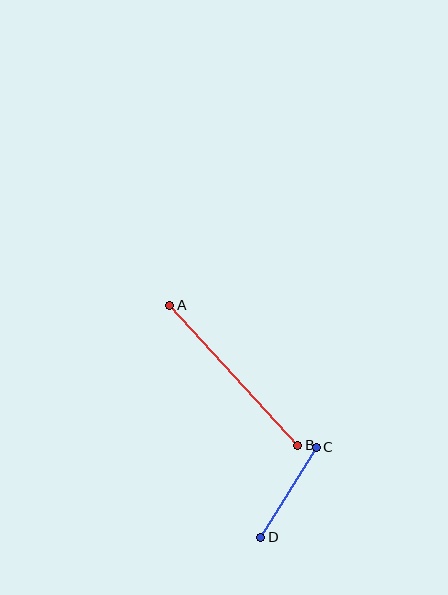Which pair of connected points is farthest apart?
Points A and B are farthest apart.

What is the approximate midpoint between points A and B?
The midpoint is at approximately (234, 375) pixels.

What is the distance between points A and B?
The distance is approximately 190 pixels.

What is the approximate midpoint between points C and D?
The midpoint is at approximately (289, 492) pixels.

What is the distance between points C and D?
The distance is approximately 106 pixels.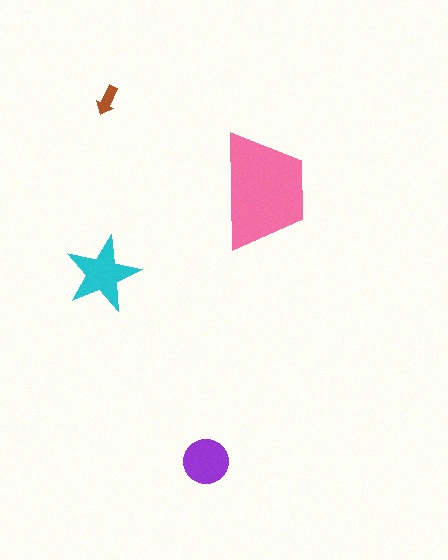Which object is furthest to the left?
The cyan star is leftmost.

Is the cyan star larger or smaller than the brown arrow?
Larger.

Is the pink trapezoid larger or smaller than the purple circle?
Larger.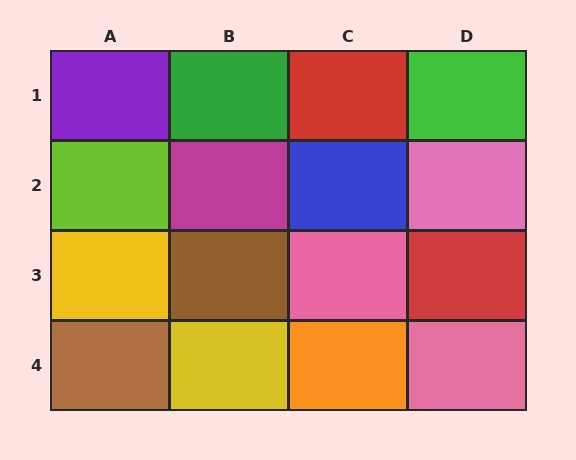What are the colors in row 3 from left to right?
Yellow, brown, pink, red.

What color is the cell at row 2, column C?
Blue.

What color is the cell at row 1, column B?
Green.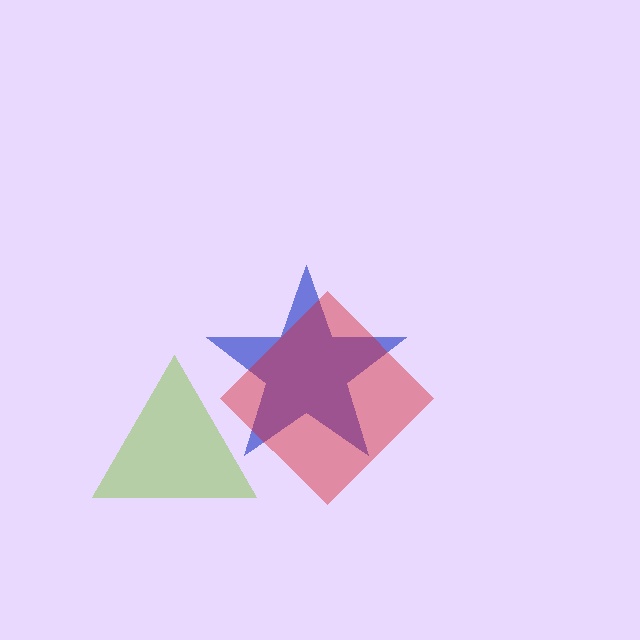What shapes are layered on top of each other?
The layered shapes are: a blue star, a lime triangle, a red diamond.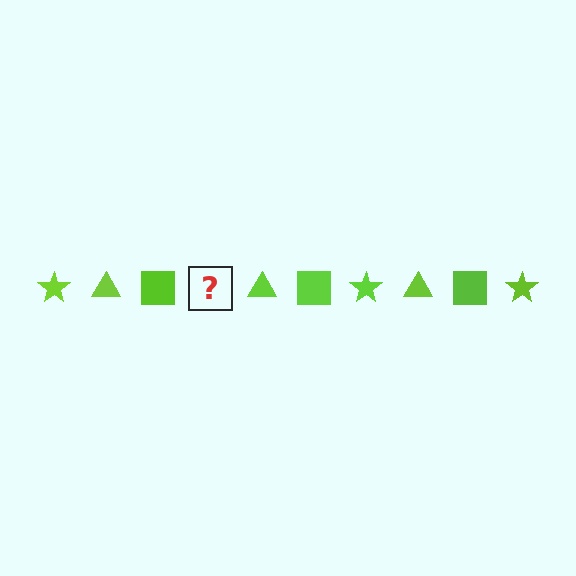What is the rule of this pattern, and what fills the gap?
The rule is that the pattern cycles through star, triangle, square shapes in lime. The gap should be filled with a lime star.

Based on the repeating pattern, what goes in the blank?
The blank should be a lime star.